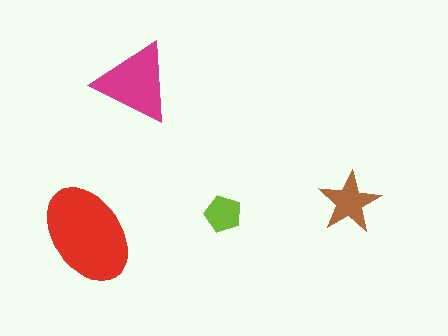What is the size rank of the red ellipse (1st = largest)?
1st.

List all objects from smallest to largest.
The lime pentagon, the brown star, the magenta triangle, the red ellipse.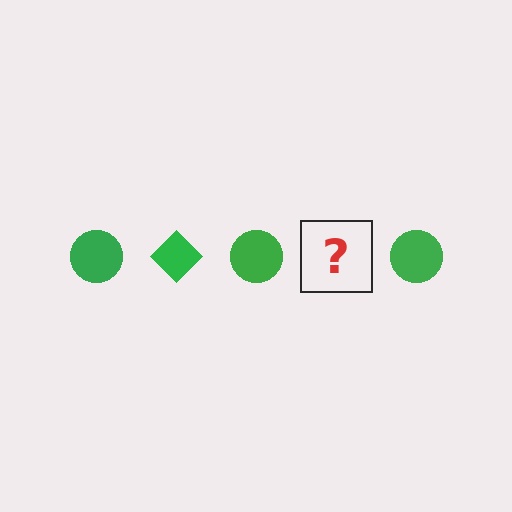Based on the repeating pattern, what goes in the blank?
The blank should be a green diamond.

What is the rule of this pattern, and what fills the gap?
The rule is that the pattern cycles through circle, diamond shapes in green. The gap should be filled with a green diamond.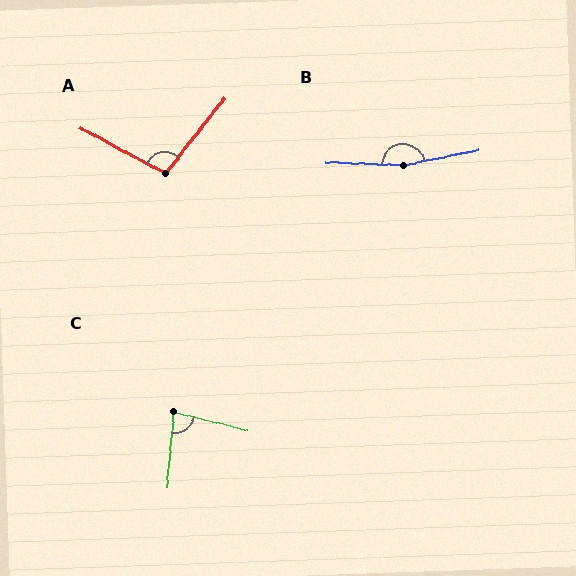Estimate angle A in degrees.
Approximately 100 degrees.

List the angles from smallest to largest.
C (80°), A (100°), B (166°).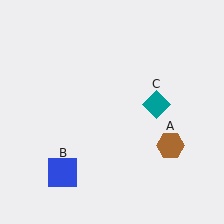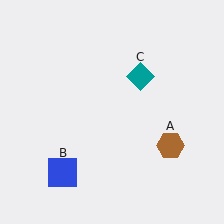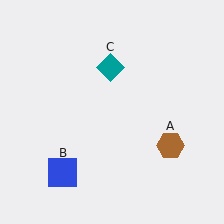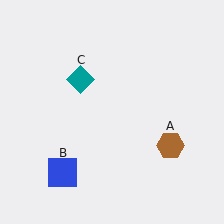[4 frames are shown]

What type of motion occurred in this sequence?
The teal diamond (object C) rotated counterclockwise around the center of the scene.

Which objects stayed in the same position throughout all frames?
Brown hexagon (object A) and blue square (object B) remained stationary.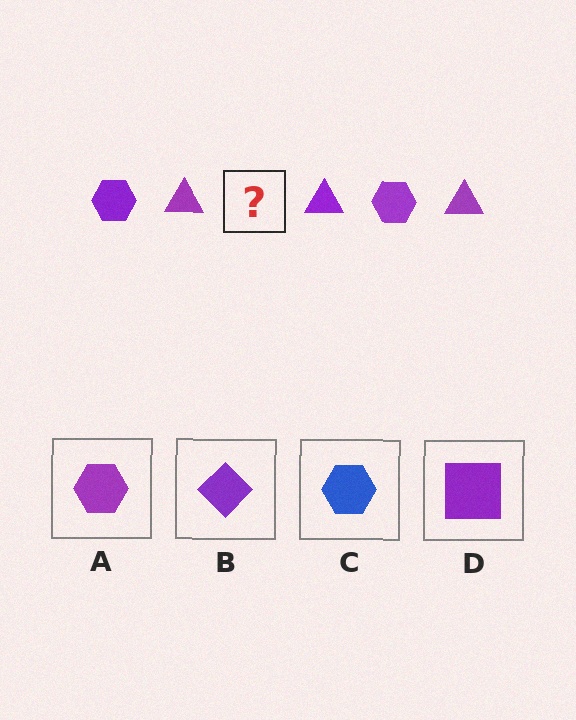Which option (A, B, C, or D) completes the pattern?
A.